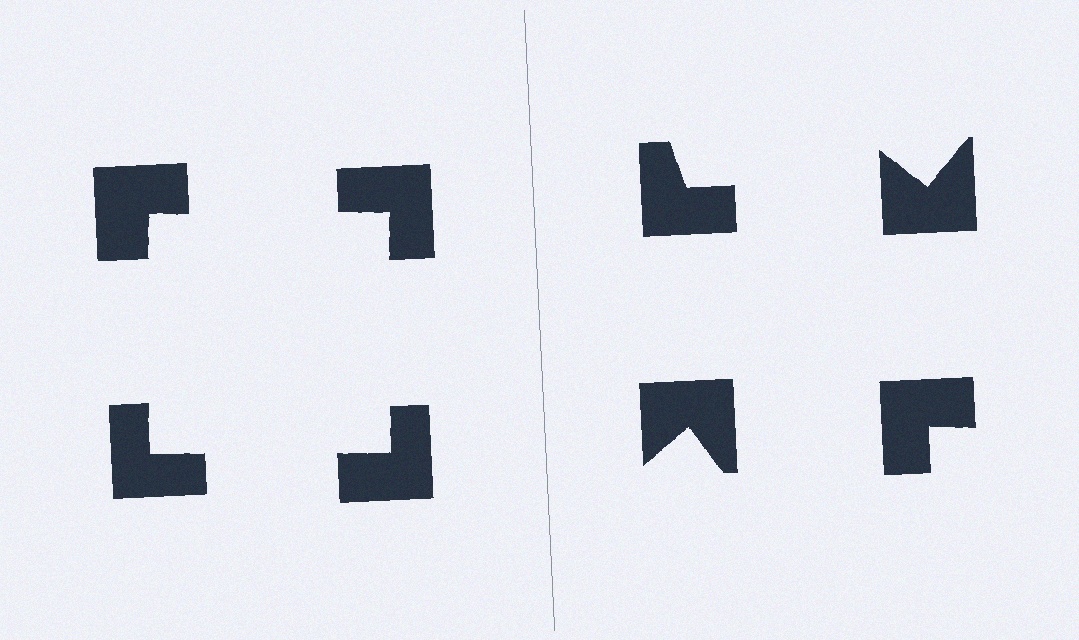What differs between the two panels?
The notched squares are positioned identically on both sides; only the wedge orientations differ. On the left they align to a square; on the right they are misaligned.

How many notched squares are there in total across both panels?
8 — 4 on each side.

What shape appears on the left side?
An illusory square.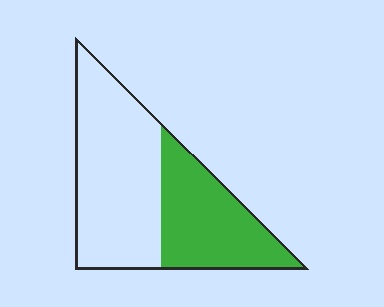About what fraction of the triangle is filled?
About two fifths (2/5).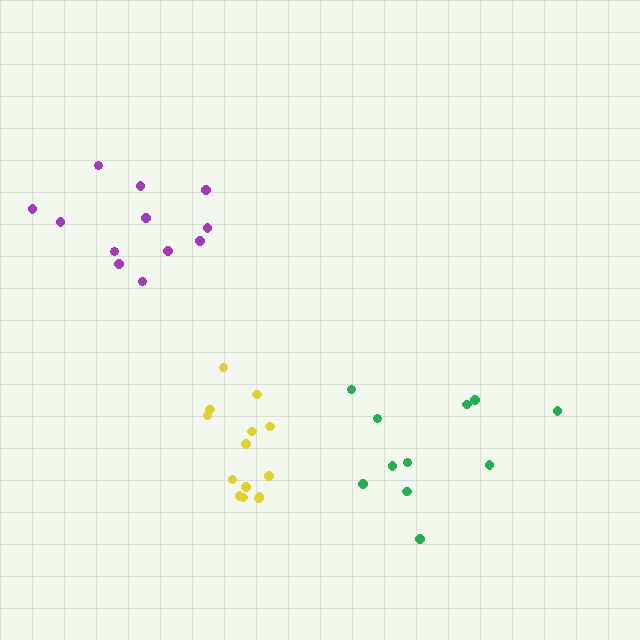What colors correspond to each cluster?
The clusters are colored: purple, yellow, green.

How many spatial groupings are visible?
There are 3 spatial groupings.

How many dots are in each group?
Group 1: 12 dots, Group 2: 14 dots, Group 3: 11 dots (37 total).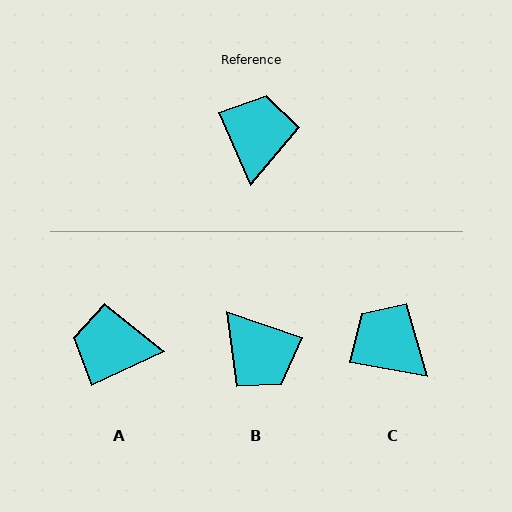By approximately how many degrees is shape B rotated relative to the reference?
Approximately 133 degrees clockwise.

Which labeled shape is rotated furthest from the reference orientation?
B, about 133 degrees away.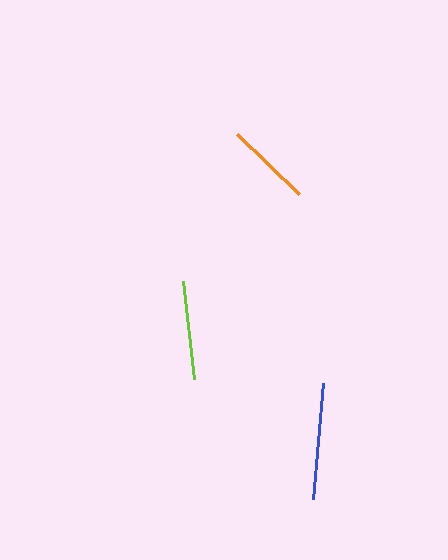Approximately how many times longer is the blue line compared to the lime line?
The blue line is approximately 1.2 times the length of the lime line.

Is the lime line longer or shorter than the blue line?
The blue line is longer than the lime line.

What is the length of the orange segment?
The orange segment is approximately 87 pixels long.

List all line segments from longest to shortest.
From longest to shortest: blue, lime, orange.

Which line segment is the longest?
The blue line is the longest at approximately 117 pixels.